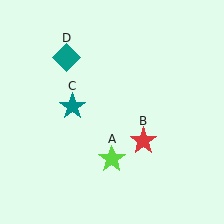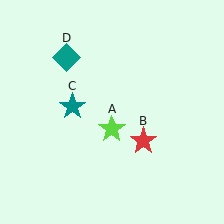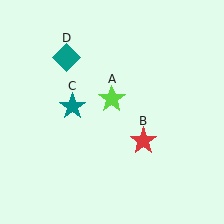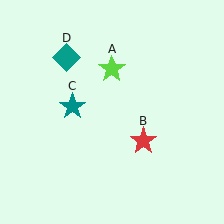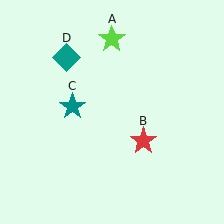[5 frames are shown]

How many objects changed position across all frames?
1 object changed position: lime star (object A).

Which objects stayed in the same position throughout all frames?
Red star (object B) and teal star (object C) and teal diamond (object D) remained stationary.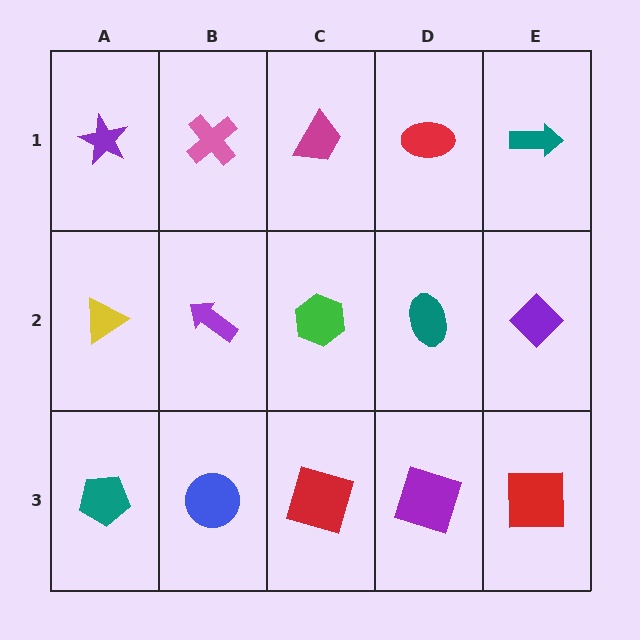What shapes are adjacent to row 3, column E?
A purple diamond (row 2, column E), a purple square (row 3, column D).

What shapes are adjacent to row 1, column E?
A purple diamond (row 2, column E), a red ellipse (row 1, column D).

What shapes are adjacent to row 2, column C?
A magenta trapezoid (row 1, column C), a red square (row 3, column C), a purple arrow (row 2, column B), a teal ellipse (row 2, column D).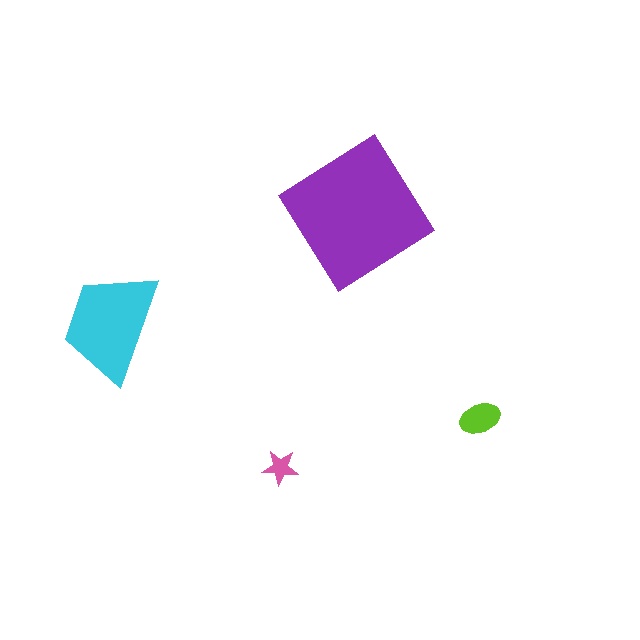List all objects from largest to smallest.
The purple diamond, the cyan trapezoid, the lime ellipse, the pink star.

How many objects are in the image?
There are 4 objects in the image.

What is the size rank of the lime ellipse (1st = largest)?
3rd.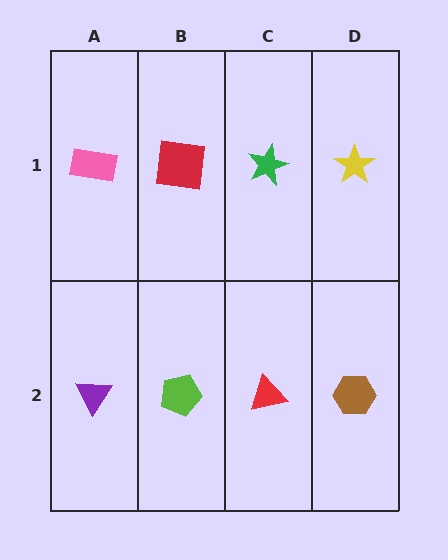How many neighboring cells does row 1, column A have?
2.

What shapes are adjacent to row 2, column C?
A green star (row 1, column C), a lime pentagon (row 2, column B), a brown hexagon (row 2, column D).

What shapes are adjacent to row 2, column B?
A red square (row 1, column B), a purple triangle (row 2, column A), a red triangle (row 2, column C).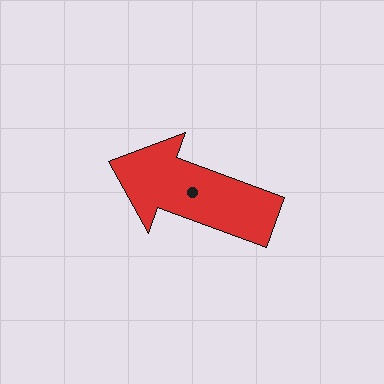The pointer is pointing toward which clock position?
Roughly 10 o'clock.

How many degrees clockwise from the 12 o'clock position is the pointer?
Approximately 290 degrees.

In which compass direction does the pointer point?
West.